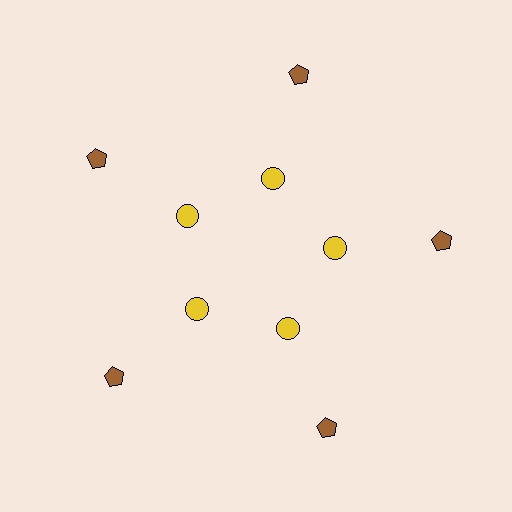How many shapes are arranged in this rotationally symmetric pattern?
There are 10 shapes, arranged in 5 groups of 2.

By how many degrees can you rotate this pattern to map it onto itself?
The pattern maps onto itself every 72 degrees of rotation.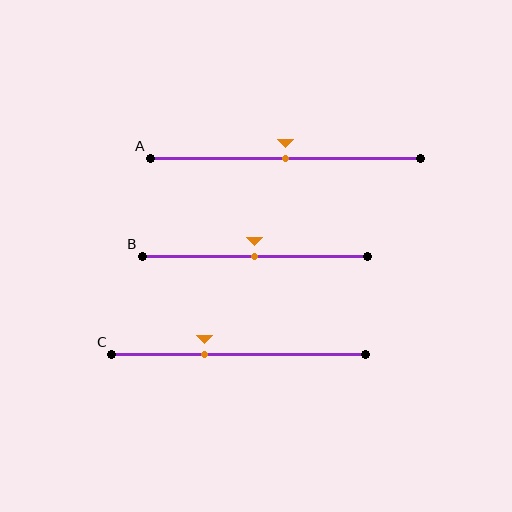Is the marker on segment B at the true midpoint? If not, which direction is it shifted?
Yes, the marker on segment B is at the true midpoint.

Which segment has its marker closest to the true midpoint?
Segment A has its marker closest to the true midpoint.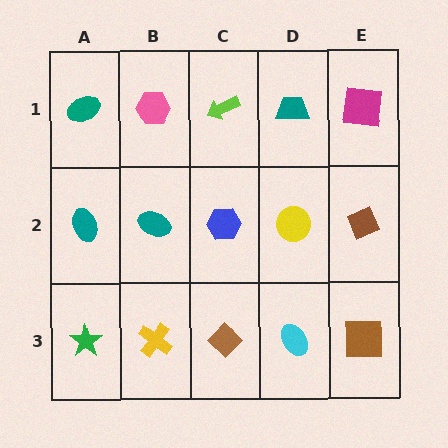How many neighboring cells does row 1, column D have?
3.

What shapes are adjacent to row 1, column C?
A blue hexagon (row 2, column C), a pink hexagon (row 1, column B), a teal trapezoid (row 1, column D).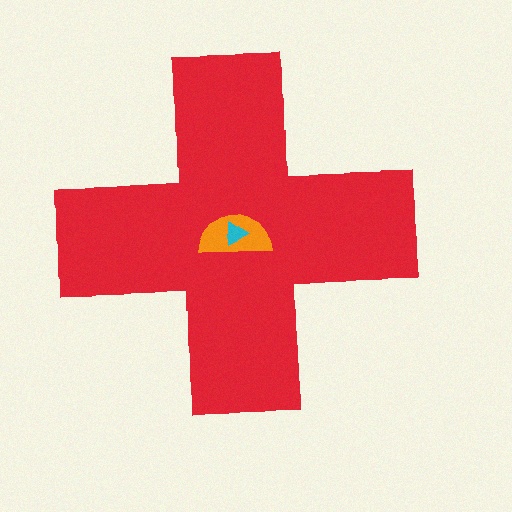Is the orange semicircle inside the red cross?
Yes.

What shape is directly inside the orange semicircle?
The cyan triangle.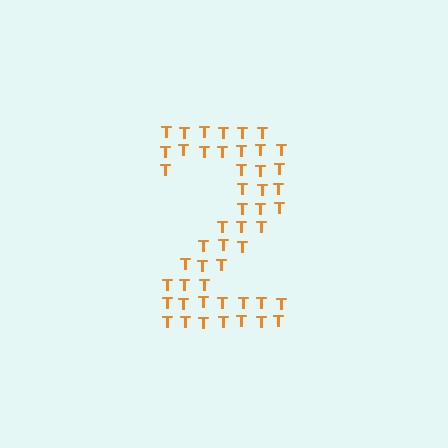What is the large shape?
The large shape is the digit 2.